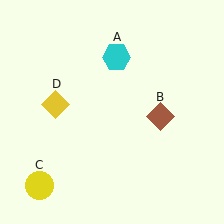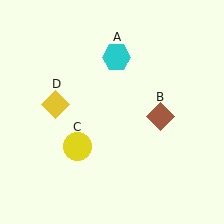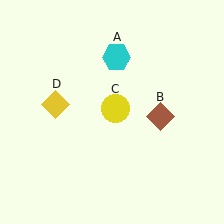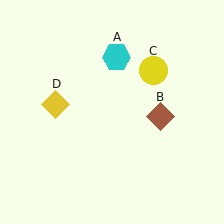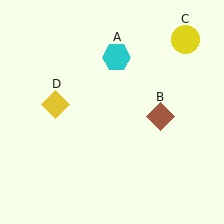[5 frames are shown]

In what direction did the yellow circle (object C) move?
The yellow circle (object C) moved up and to the right.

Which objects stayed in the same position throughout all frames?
Cyan hexagon (object A) and brown diamond (object B) and yellow diamond (object D) remained stationary.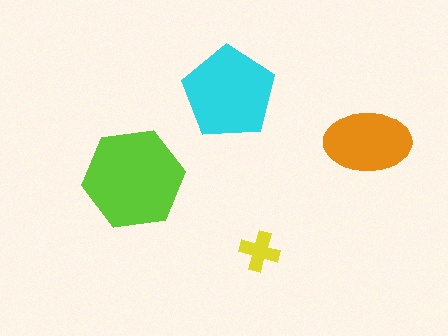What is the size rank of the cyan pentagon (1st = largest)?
2nd.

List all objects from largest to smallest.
The lime hexagon, the cyan pentagon, the orange ellipse, the yellow cross.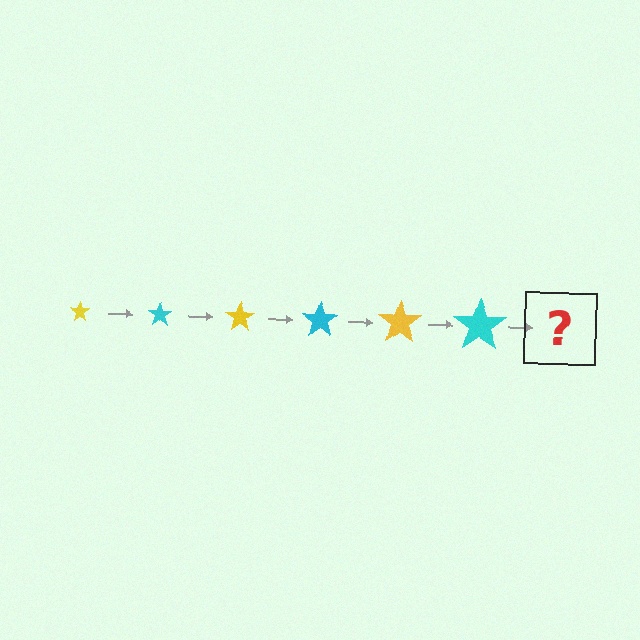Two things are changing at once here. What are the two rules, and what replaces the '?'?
The two rules are that the star grows larger each step and the color cycles through yellow and cyan. The '?' should be a yellow star, larger than the previous one.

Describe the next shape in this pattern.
It should be a yellow star, larger than the previous one.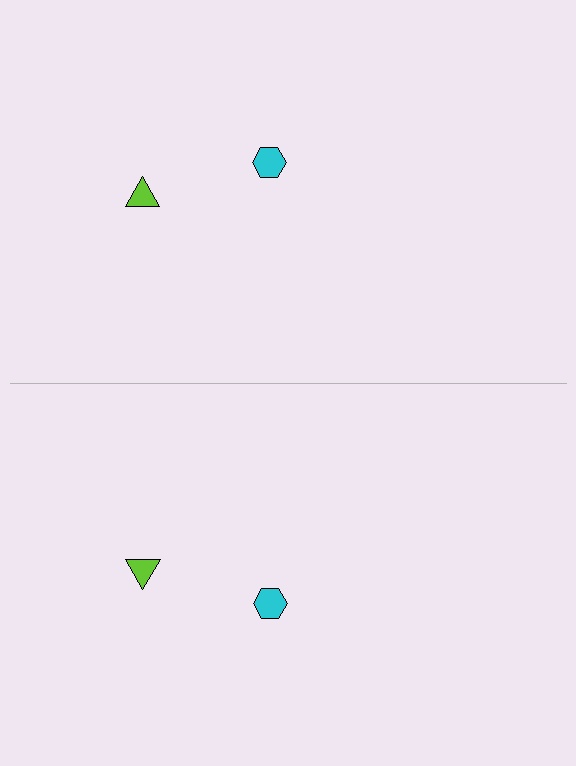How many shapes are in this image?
There are 4 shapes in this image.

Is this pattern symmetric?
Yes, this pattern has bilateral (reflection) symmetry.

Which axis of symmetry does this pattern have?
The pattern has a horizontal axis of symmetry running through the center of the image.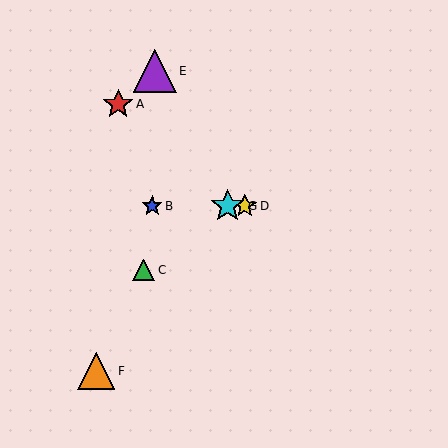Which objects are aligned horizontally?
Objects B, D, G are aligned horizontally.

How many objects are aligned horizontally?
3 objects (B, D, G) are aligned horizontally.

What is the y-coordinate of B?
Object B is at y≈206.